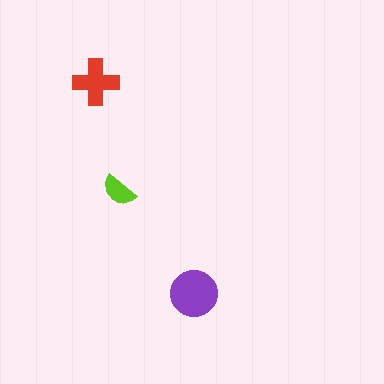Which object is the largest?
The purple circle.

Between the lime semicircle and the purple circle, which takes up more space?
The purple circle.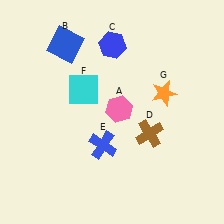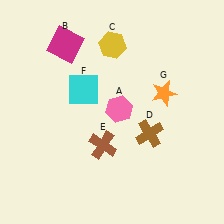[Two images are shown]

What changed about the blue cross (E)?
In Image 1, E is blue. In Image 2, it changed to brown.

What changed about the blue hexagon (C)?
In Image 1, C is blue. In Image 2, it changed to yellow.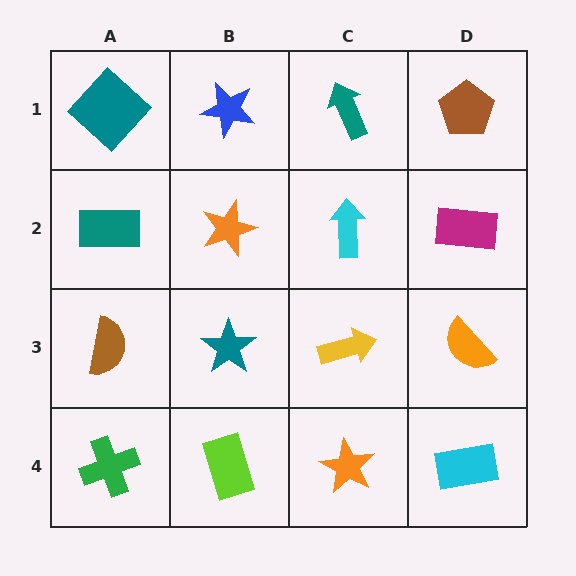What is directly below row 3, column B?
A lime rectangle.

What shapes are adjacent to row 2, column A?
A teal diamond (row 1, column A), a brown semicircle (row 3, column A), an orange star (row 2, column B).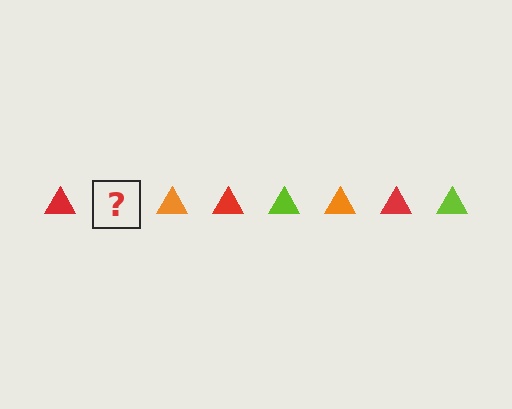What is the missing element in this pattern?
The missing element is a lime triangle.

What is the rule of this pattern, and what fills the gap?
The rule is that the pattern cycles through red, lime, orange triangles. The gap should be filled with a lime triangle.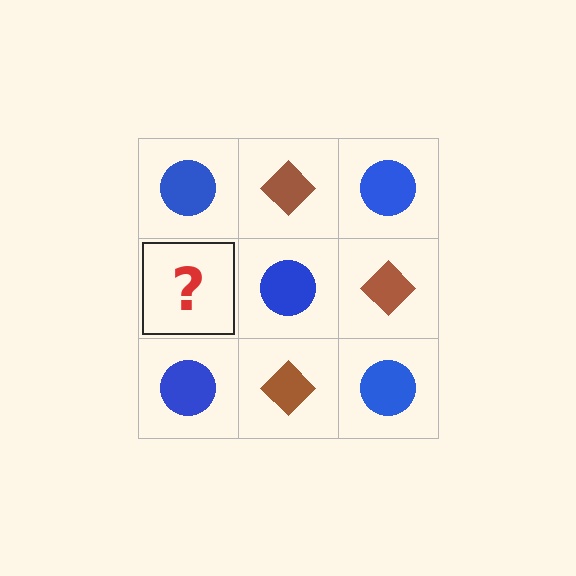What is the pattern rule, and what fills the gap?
The rule is that it alternates blue circle and brown diamond in a checkerboard pattern. The gap should be filled with a brown diamond.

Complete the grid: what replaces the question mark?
The question mark should be replaced with a brown diamond.